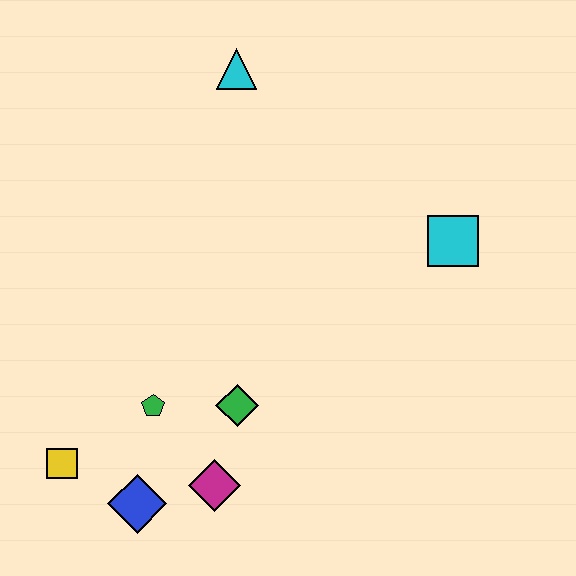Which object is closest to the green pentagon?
The green diamond is closest to the green pentagon.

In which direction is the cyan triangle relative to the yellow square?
The cyan triangle is above the yellow square.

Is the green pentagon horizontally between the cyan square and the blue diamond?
Yes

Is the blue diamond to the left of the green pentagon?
Yes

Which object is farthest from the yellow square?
The cyan square is farthest from the yellow square.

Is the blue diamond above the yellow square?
No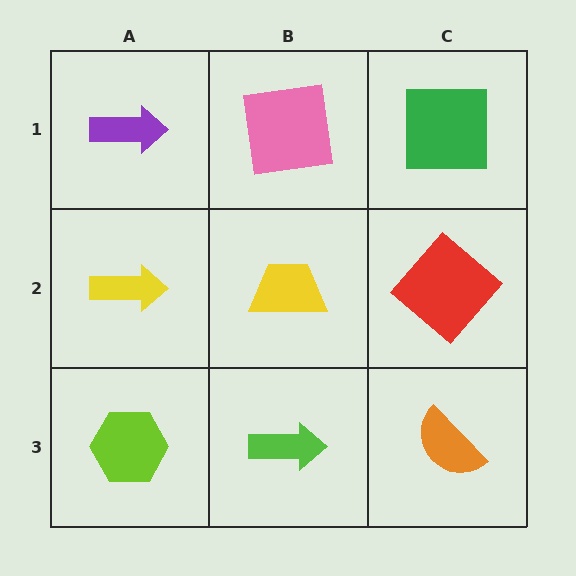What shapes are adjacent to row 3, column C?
A red diamond (row 2, column C), a lime arrow (row 3, column B).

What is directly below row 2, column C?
An orange semicircle.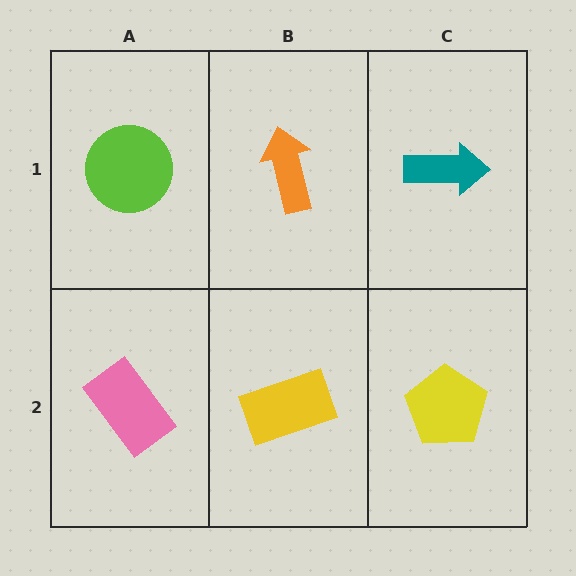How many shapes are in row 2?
3 shapes.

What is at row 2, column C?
A yellow pentagon.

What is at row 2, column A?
A pink rectangle.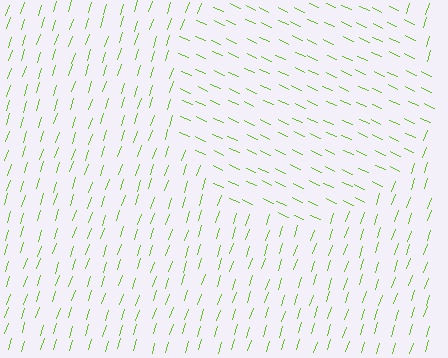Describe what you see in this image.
The image is filled with small lime line segments. A circle region in the image has lines oriented differently from the surrounding lines, creating a visible texture boundary.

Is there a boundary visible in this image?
Yes, there is a texture boundary formed by a change in line orientation.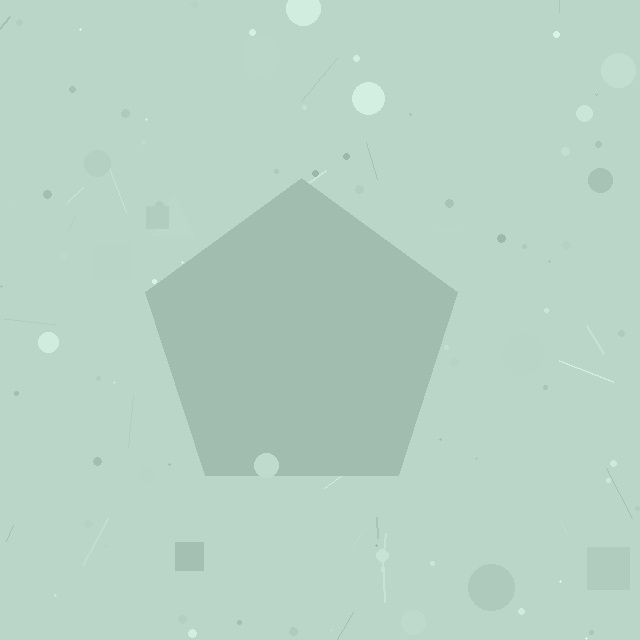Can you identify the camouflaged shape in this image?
The camouflaged shape is a pentagon.